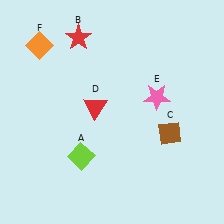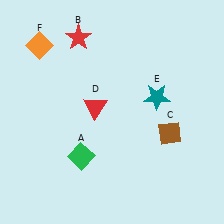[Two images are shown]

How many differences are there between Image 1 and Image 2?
There are 2 differences between the two images.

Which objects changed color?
A changed from lime to green. E changed from pink to teal.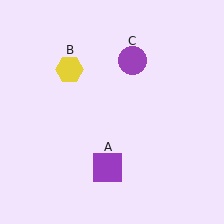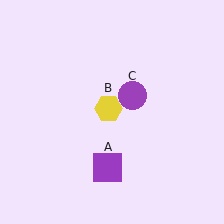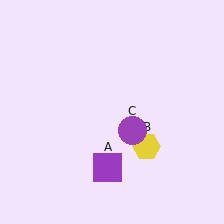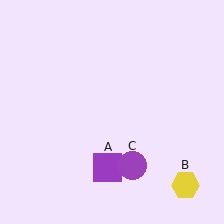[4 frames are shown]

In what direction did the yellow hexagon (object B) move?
The yellow hexagon (object B) moved down and to the right.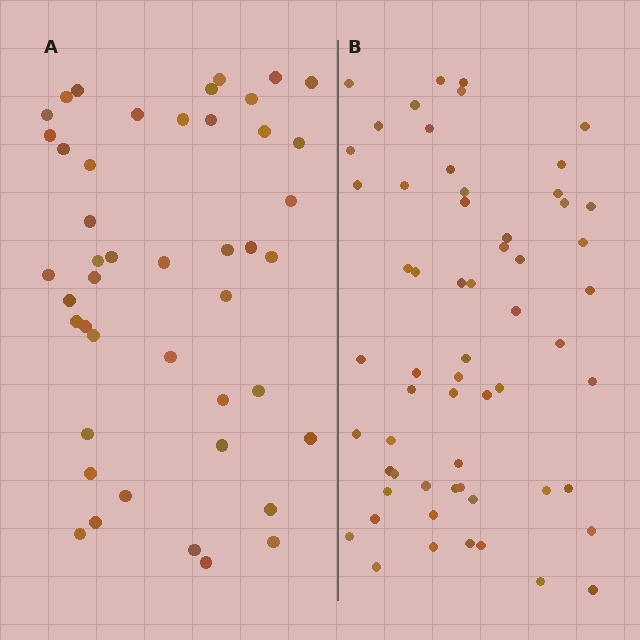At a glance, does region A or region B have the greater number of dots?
Region B (the right region) has more dots.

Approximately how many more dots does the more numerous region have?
Region B has approximately 15 more dots than region A.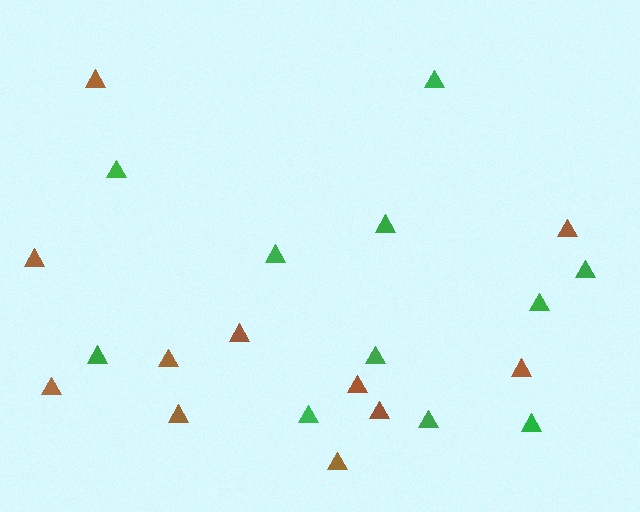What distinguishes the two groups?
There are 2 groups: one group of brown triangles (11) and one group of green triangles (11).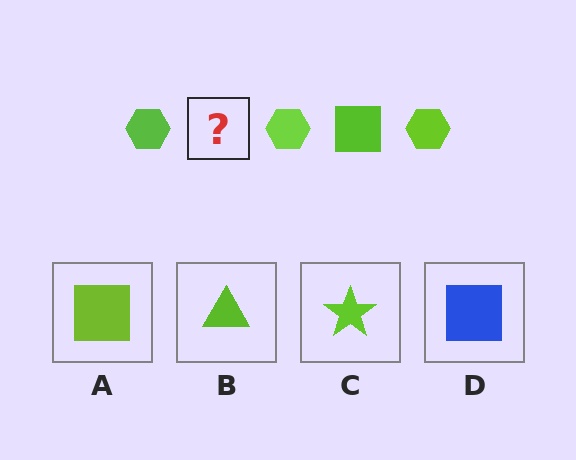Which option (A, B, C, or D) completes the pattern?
A.